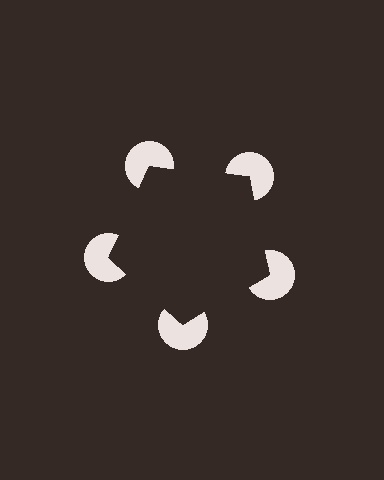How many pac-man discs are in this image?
There are 5 — one at each vertex of the illusory pentagon.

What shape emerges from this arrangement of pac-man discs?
An illusory pentagon — its edges are inferred from the aligned wedge cuts in the pac-man discs, not physically drawn.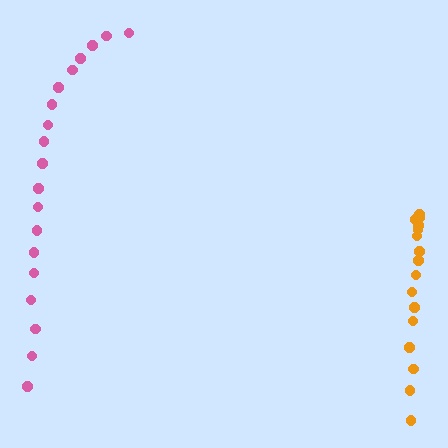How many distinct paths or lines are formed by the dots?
There are 2 distinct paths.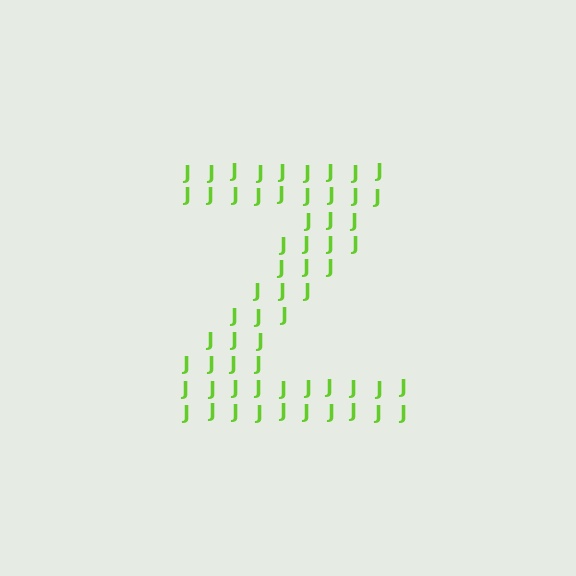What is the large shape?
The large shape is the letter Z.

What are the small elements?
The small elements are letter J's.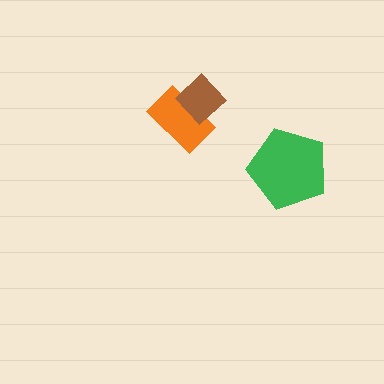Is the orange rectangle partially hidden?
Yes, it is partially covered by another shape.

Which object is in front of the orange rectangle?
The brown diamond is in front of the orange rectangle.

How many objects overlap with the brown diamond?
1 object overlaps with the brown diamond.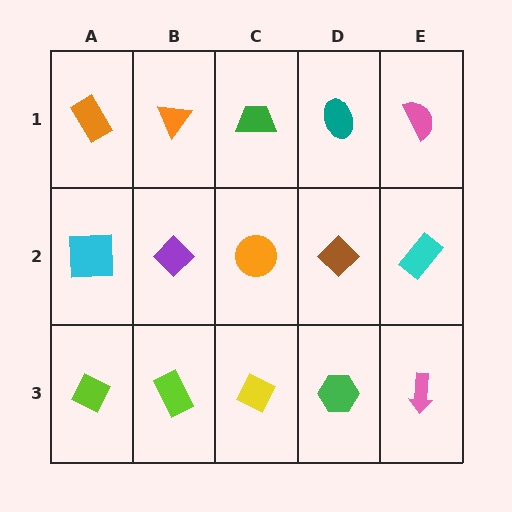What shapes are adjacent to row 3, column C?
An orange circle (row 2, column C), a lime rectangle (row 3, column B), a green hexagon (row 3, column D).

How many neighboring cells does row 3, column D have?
3.